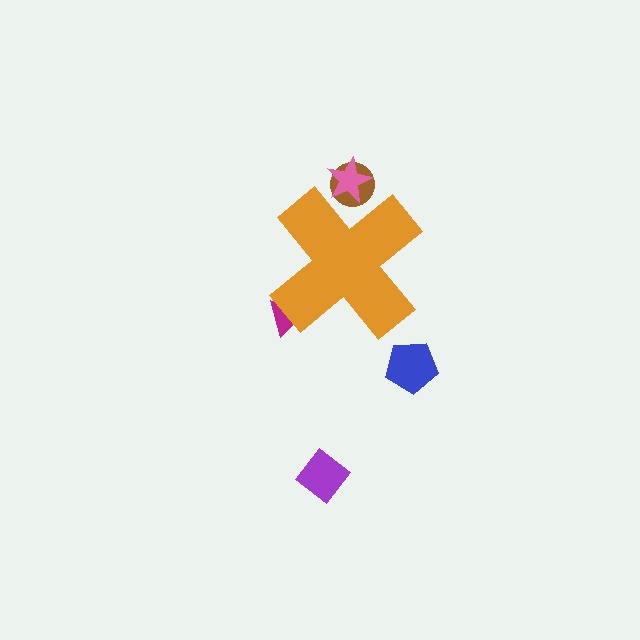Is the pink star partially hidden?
Yes, the pink star is partially hidden behind the orange cross.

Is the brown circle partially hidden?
Yes, the brown circle is partially hidden behind the orange cross.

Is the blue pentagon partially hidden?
No, the blue pentagon is fully visible.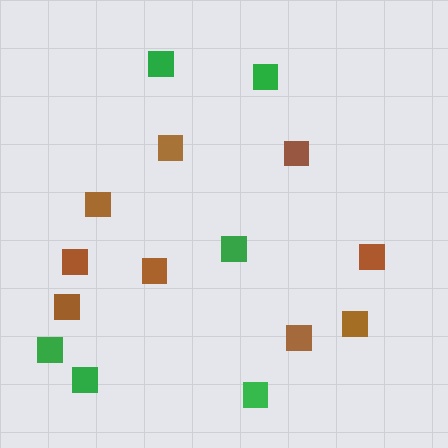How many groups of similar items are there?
There are 2 groups: one group of brown squares (9) and one group of green squares (6).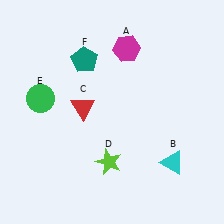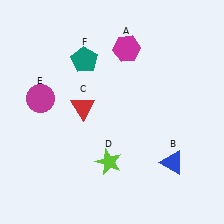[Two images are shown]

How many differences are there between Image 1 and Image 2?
There are 2 differences between the two images.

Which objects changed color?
B changed from cyan to blue. E changed from green to magenta.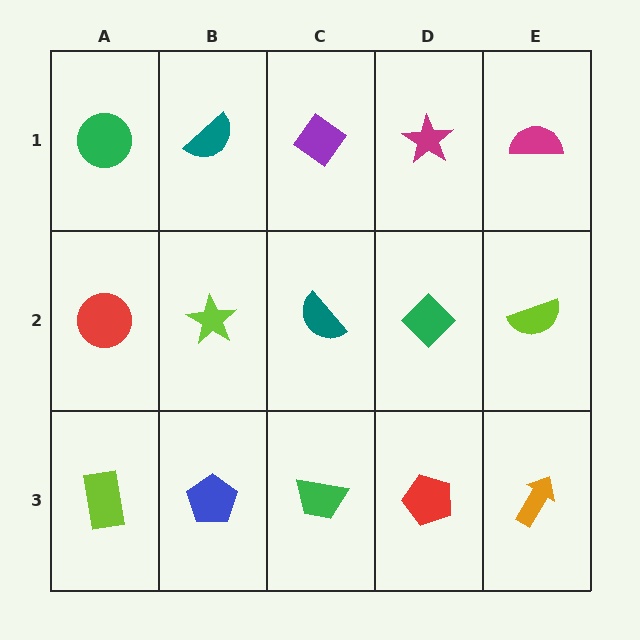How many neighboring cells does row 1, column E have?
2.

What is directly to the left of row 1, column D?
A purple diamond.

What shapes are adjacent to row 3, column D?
A green diamond (row 2, column D), a green trapezoid (row 3, column C), an orange arrow (row 3, column E).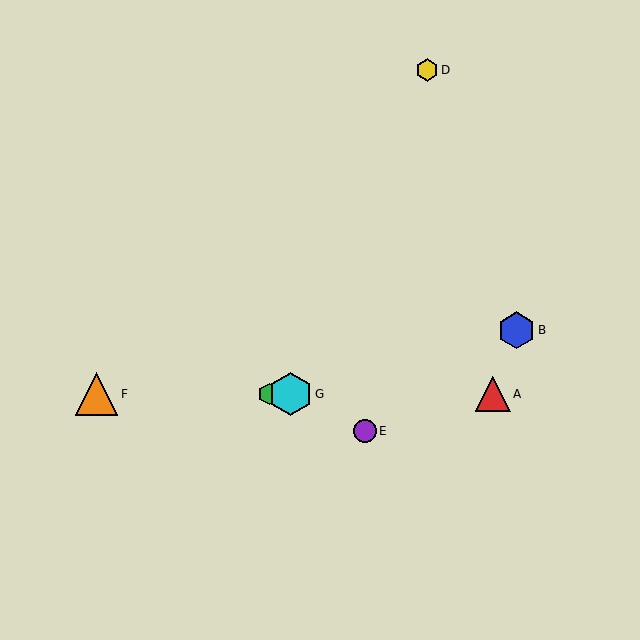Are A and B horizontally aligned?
No, A is at y≈394 and B is at y≈330.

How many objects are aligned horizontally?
4 objects (A, C, F, G) are aligned horizontally.